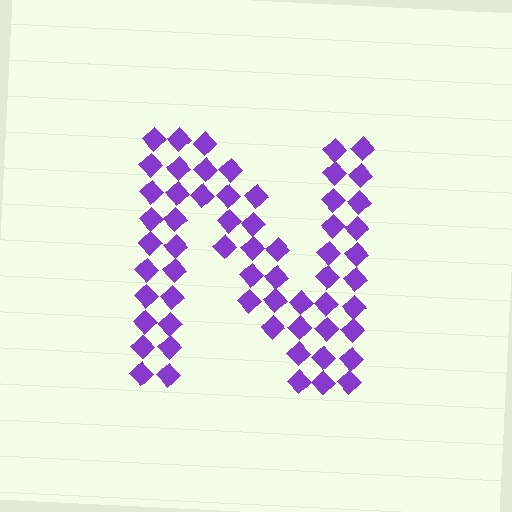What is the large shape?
The large shape is the letter N.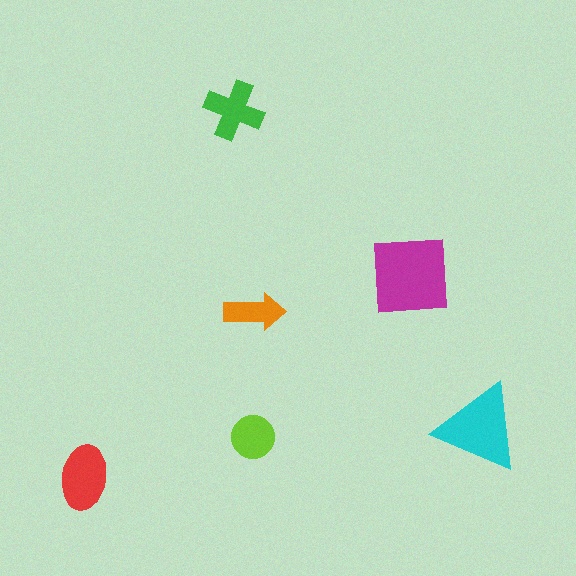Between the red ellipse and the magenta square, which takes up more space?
The magenta square.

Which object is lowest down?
The red ellipse is bottommost.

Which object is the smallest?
The orange arrow.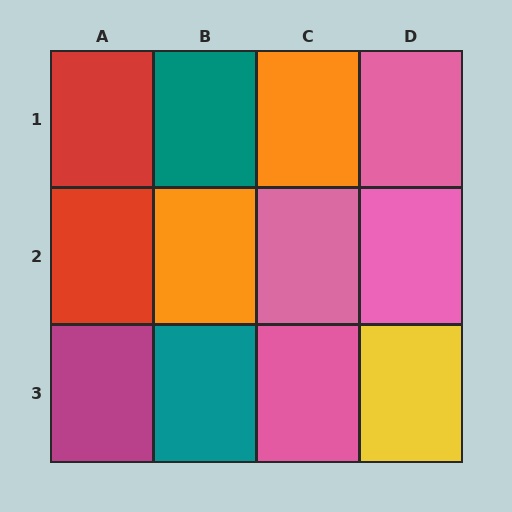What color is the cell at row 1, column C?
Orange.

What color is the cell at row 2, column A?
Red.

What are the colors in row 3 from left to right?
Magenta, teal, pink, yellow.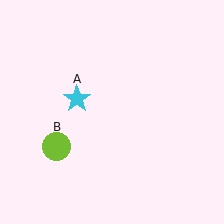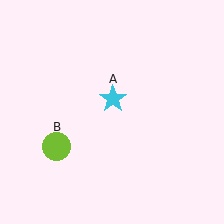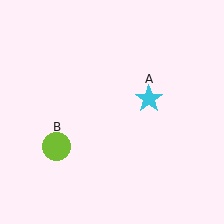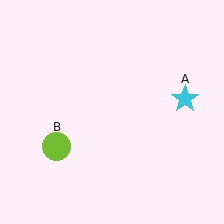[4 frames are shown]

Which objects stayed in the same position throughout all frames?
Lime circle (object B) remained stationary.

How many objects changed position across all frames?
1 object changed position: cyan star (object A).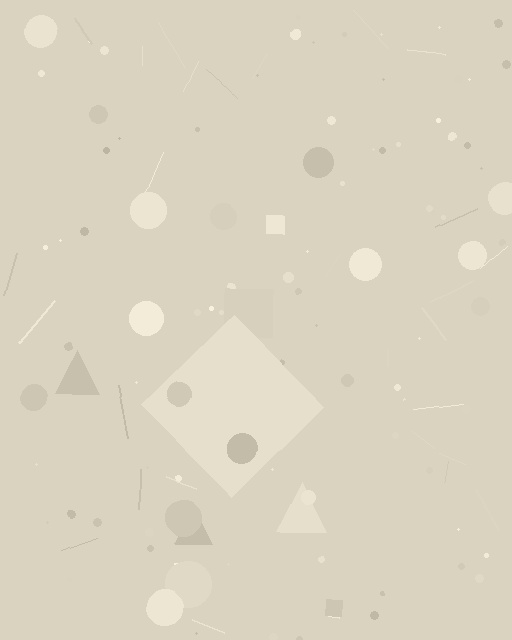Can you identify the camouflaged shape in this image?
The camouflaged shape is a diamond.